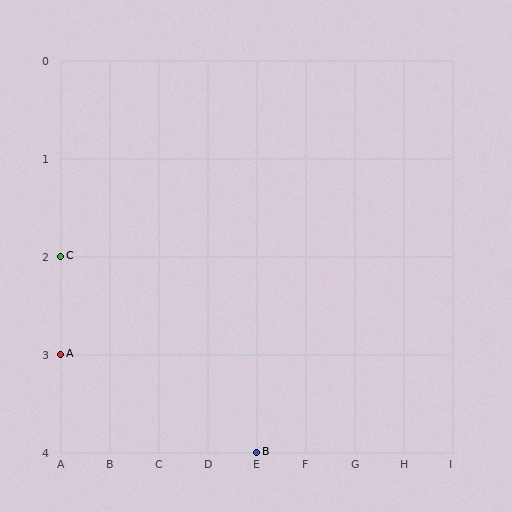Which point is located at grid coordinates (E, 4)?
Point B is at (E, 4).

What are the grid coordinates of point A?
Point A is at grid coordinates (A, 3).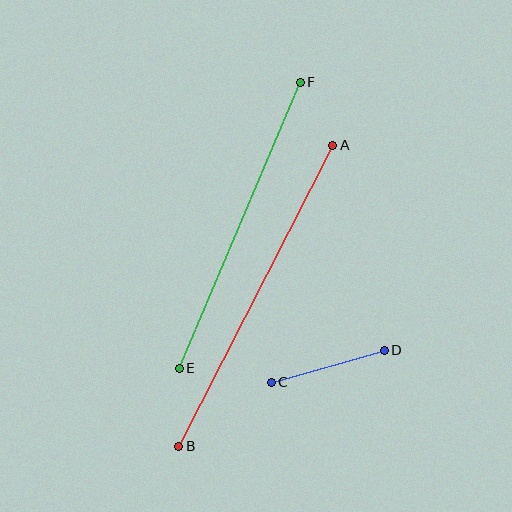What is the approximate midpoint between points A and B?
The midpoint is at approximately (256, 296) pixels.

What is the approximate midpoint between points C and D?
The midpoint is at approximately (328, 366) pixels.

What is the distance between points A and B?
The distance is approximately 338 pixels.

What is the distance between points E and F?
The distance is approximately 311 pixels.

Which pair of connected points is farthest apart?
Points A and B are farthest apart.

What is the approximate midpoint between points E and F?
The midpoint is at approximately (240, 225) pixels.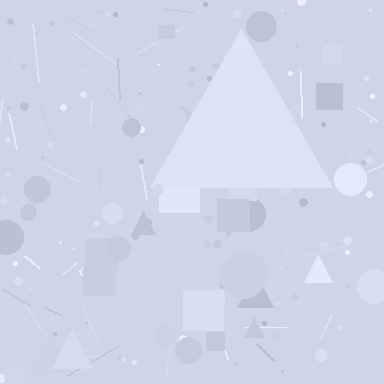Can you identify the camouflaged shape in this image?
The camouflaged shape is a triangle.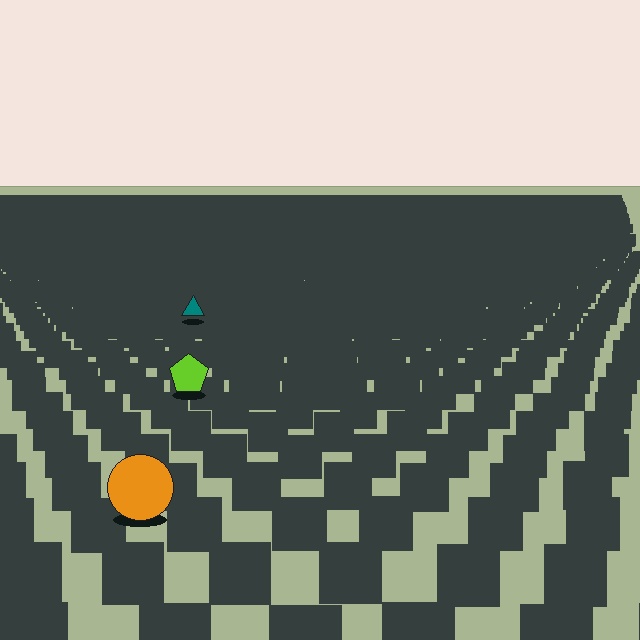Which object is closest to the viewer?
The orange circle is closest. The texture marks near it are larger and more spread out.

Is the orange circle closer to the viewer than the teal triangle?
Yes. The orange circle is closer — you can tell from the texture gradient: the ground texture is coarser near it.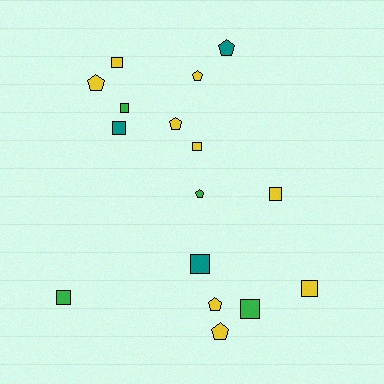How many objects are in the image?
There are 16 objects.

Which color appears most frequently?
Yellow, with 9 objects.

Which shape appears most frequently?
Square, with 9 objects.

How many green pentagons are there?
There is 1 green pentagon.